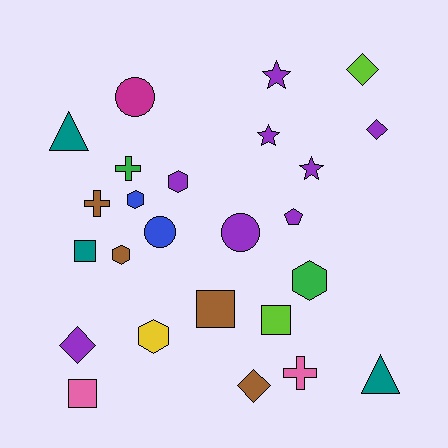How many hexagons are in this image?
There are 5 hexagons.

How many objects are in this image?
There are 25 objects.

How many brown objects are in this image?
There are 4 brown objects.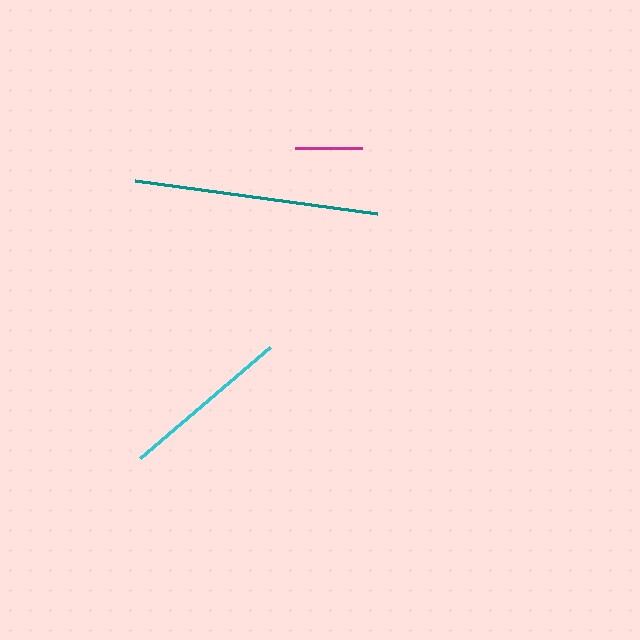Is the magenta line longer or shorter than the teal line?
The teal line is longer than the magenta line.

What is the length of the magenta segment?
The magenta segment is approximately 67 pixels long.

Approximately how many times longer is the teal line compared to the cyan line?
The teal line is approximately 1.4 times the length of the cyan line.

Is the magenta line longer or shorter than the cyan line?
The cyan line is longer than the magenta line.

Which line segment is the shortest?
The magenta line is the shortest at approximately 67 pixels.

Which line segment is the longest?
The teal line is the longest at approximately 244 pixels.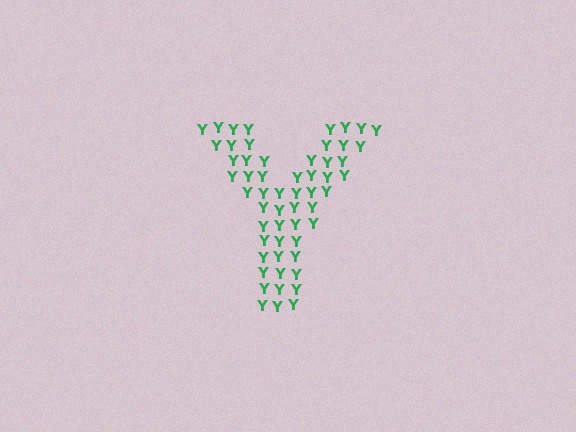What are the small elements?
The small elements are letter Y's.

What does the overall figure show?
The overall figure shows the letter Y.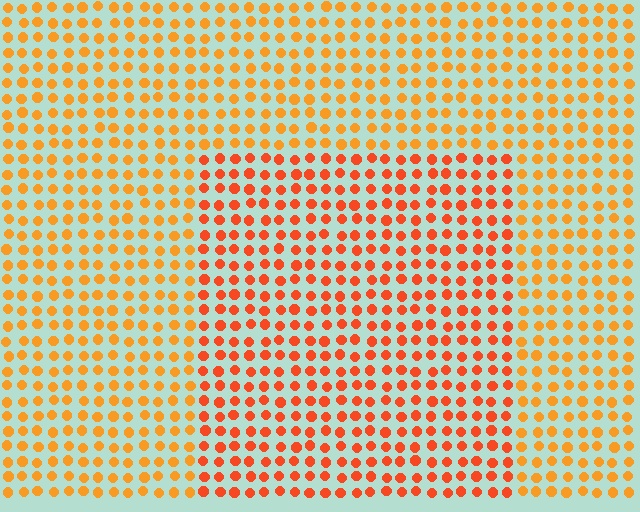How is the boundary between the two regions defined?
The boundary is defined purely by a slight shift in hue (about 24 degrees). Spacing, size, and orientation are identical on both sides.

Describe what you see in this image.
The image is filled with small orange elements in a uniform arrangement. A rectangle-shaped region is visible where the elements are tinted to a slightly different hue, forming a subtle color boundary.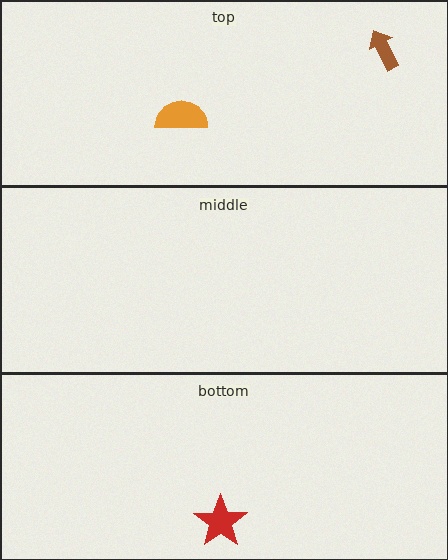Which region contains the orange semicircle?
The top region.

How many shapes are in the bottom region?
1.